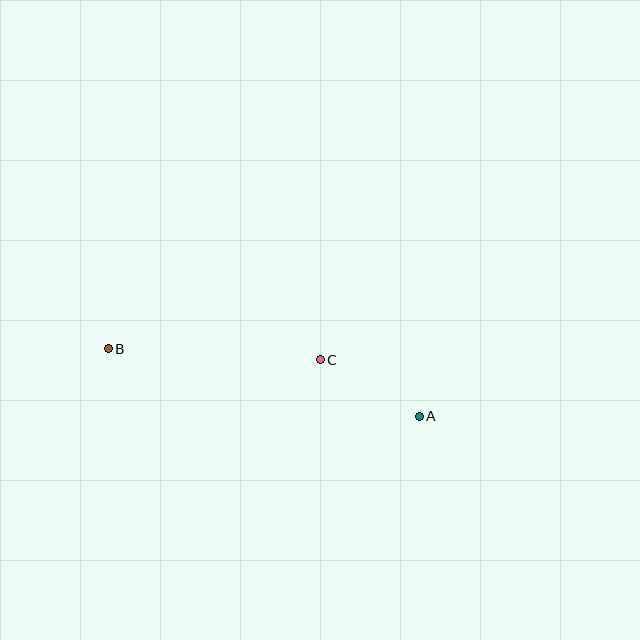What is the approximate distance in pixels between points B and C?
The distance between B and C is approximately 212 pixels.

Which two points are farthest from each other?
Points A and B are farthest from each other.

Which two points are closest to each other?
Points A and C are closest to each other.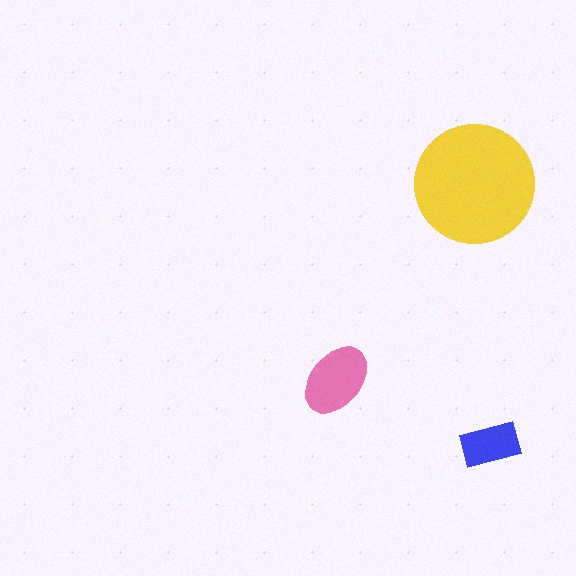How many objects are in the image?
There are 3 objects in the image.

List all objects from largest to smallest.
The yellow circle, the pink ellipse, the blue rectangle.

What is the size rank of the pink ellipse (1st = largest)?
2nd.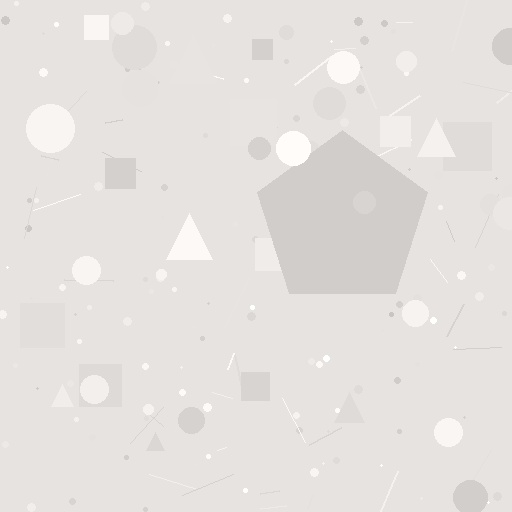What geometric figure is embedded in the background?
A pentagon is embedded in the background.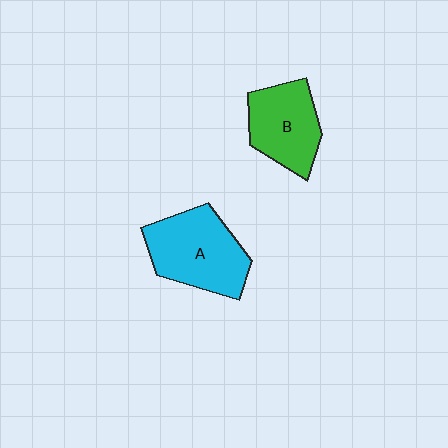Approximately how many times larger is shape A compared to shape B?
Approximately 1.3 times.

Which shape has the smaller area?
Shape B (green).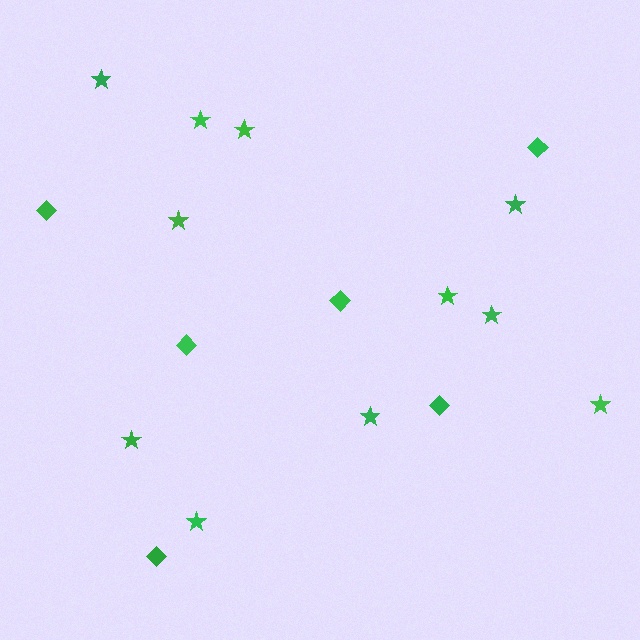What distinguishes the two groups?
There are 2 groups: one group of stars (11) and one group of diamonds (6).